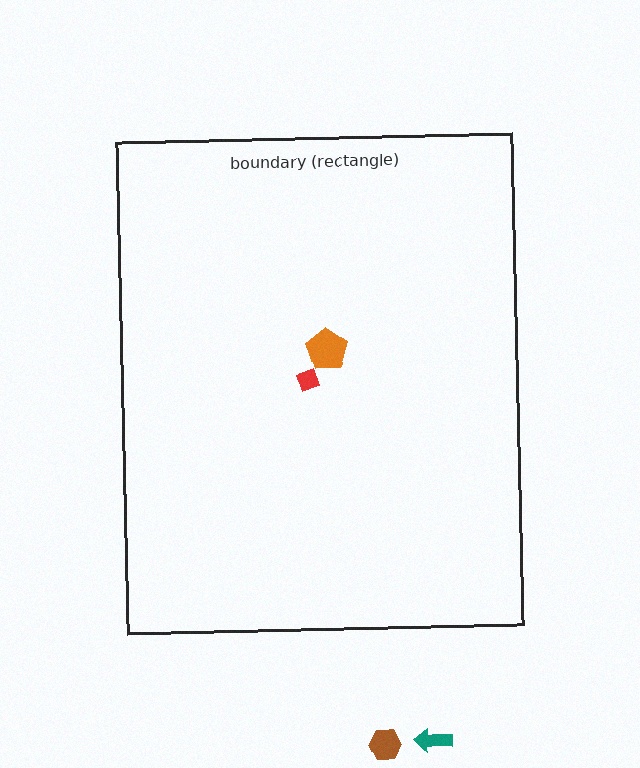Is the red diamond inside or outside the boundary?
Inside.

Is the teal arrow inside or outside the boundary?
Outside.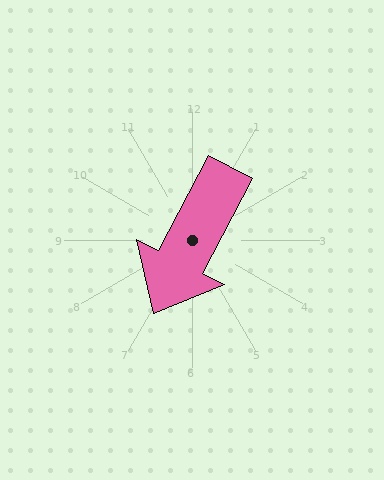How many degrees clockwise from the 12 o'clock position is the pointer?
Approximately 208 degrees.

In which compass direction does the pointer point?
Southwest.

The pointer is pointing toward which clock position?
Roughly 7 o'clock.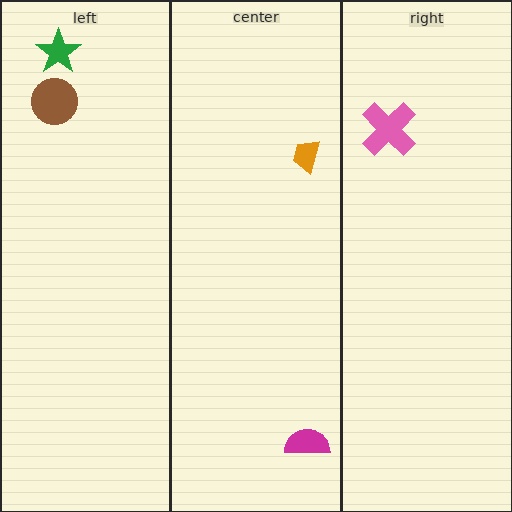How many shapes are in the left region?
2.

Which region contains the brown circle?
The left region.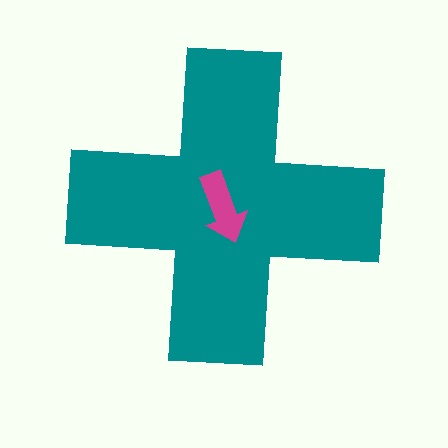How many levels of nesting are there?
2.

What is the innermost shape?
The magenta arrow.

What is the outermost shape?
The teal cross.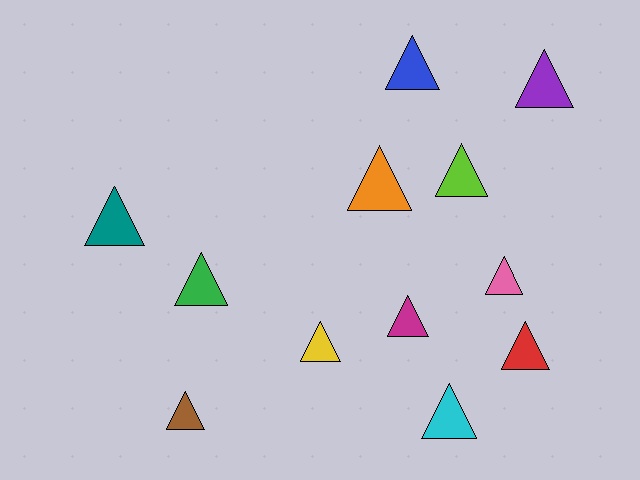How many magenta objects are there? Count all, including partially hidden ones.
There is 1 magenta object.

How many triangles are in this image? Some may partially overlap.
There are 12 triangles.